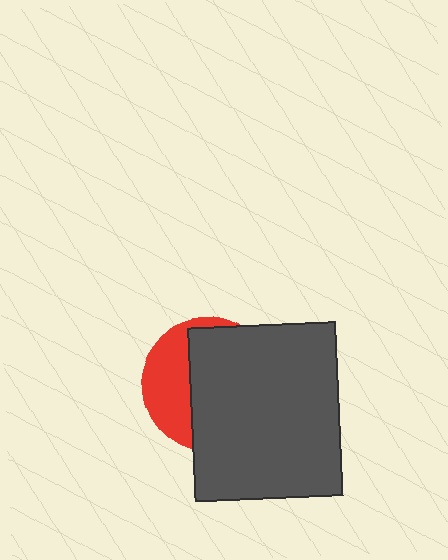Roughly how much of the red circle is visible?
A small part of it is visible (roughly 35%).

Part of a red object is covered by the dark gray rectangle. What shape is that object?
It is a circle.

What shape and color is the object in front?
The object in front is a dark gray rectangle.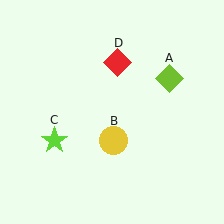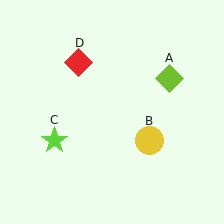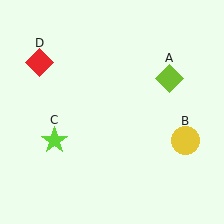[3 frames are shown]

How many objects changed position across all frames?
2 objects changed position: yellow circle (object B), red diamond (object D).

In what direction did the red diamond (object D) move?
The red diamond (object D) moved left.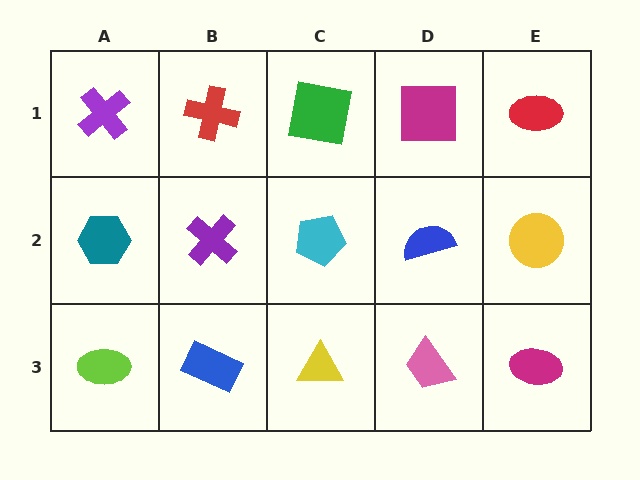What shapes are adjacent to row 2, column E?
A red ellipse (row 1, column E), a magenta ellipse (row 3, column E), a blue semicircle (row 2, column D).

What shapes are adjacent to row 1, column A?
A teal hexagon (row 2, column A), a red cross (row 1, column B).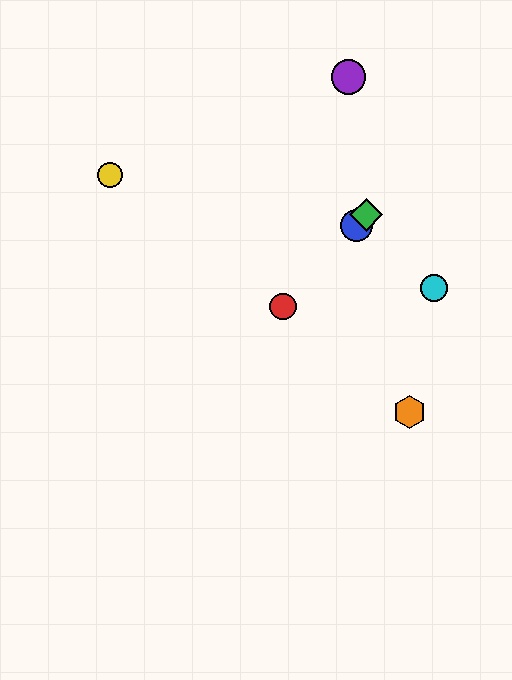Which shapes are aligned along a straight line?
The red circle, the blue circle, the green diamond are aligned along a straight line.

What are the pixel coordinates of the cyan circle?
The cyan circle is at (434, 288).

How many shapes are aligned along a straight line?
3 shapes (the red circle, the blue circle, the green diamond) are aligned along a straight line.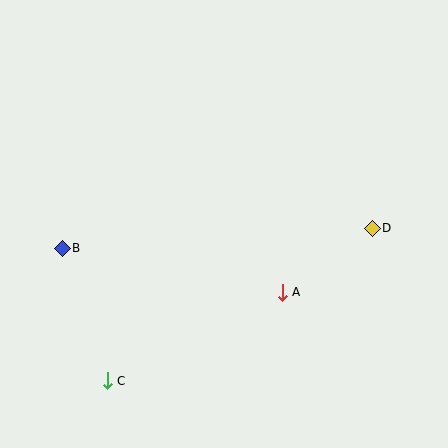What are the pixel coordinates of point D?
Point D is at (372, 228).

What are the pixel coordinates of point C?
Point C is at (107, 381).